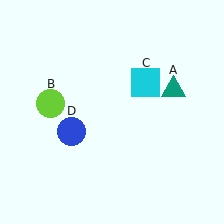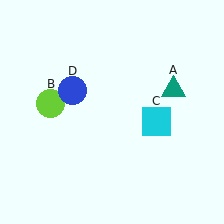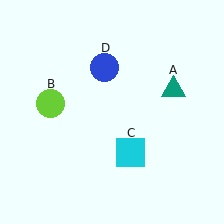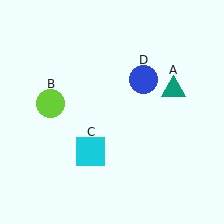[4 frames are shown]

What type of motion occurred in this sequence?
The cyan square (object C), blue circle (object D) rotated clockwise around the center of the scene.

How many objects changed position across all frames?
2 objects changed position: cyan square (object C), blue circle (object D).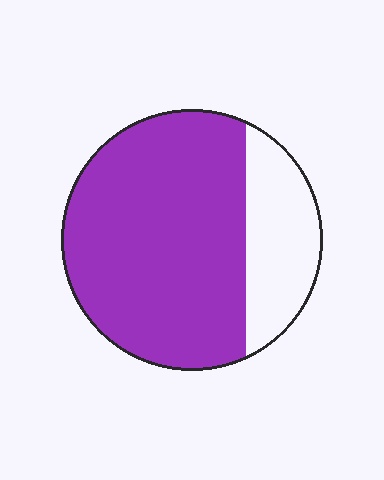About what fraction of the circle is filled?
About three quarters (3/4).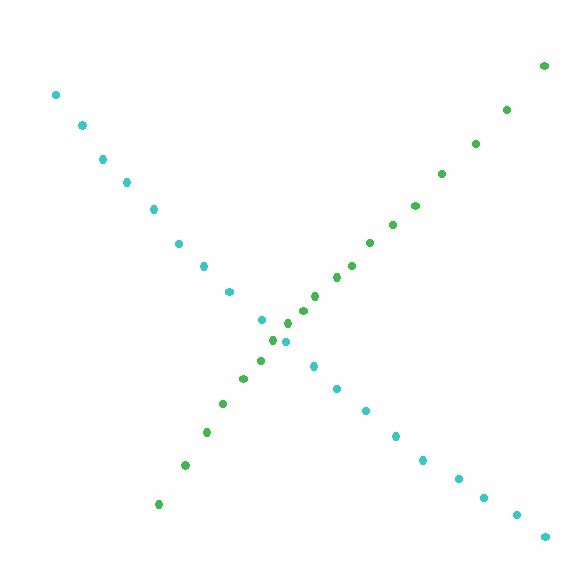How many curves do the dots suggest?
There are 2 distinct paths.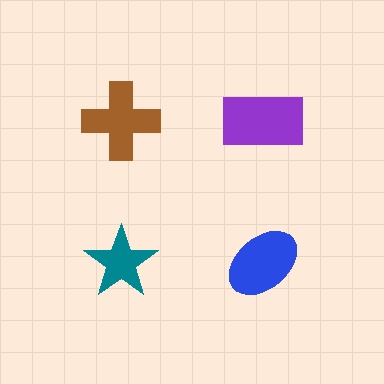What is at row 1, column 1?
A brown cross.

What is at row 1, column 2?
A purple rectangle.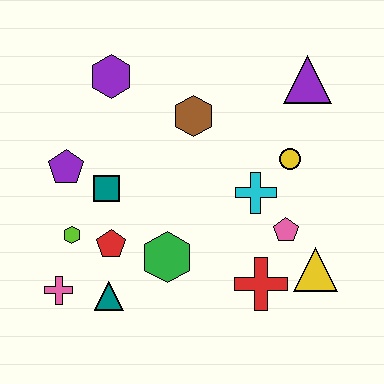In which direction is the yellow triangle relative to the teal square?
The yellow triangle is to the right of the teal square.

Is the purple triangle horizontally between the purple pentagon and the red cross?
No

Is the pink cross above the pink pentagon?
No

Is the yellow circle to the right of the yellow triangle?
No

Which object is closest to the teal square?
The purple pentagon is closest to the teal square.